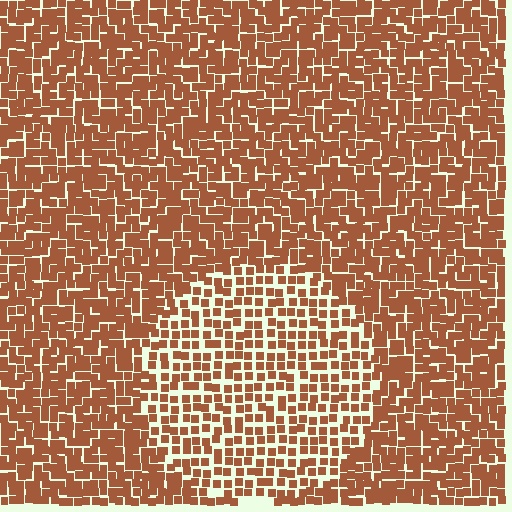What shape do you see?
I see a circle.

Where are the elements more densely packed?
The elements are more densely packed outside the circle boundary.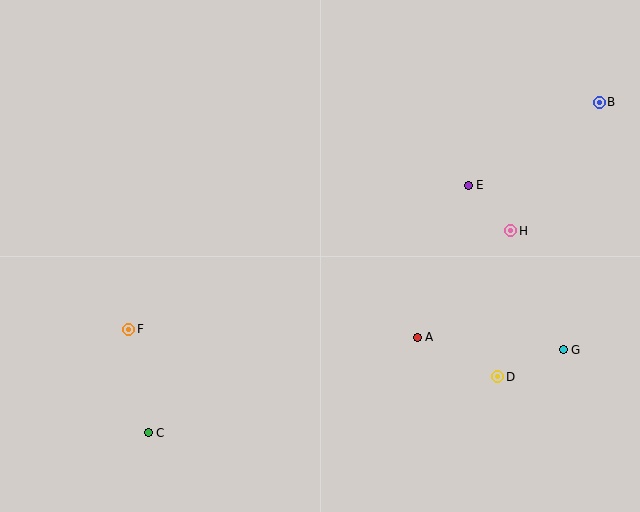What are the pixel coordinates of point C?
Point C is at (148, 433).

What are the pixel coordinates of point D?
Point D is at (498, 377).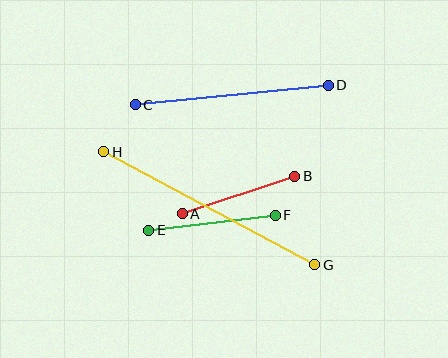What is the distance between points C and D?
The distance is approximately 194 pixels.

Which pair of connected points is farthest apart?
Points G and H are farthest apart.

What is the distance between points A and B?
The distance is approximately 118 pixels.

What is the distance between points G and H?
The distance is approximately 239 pixels.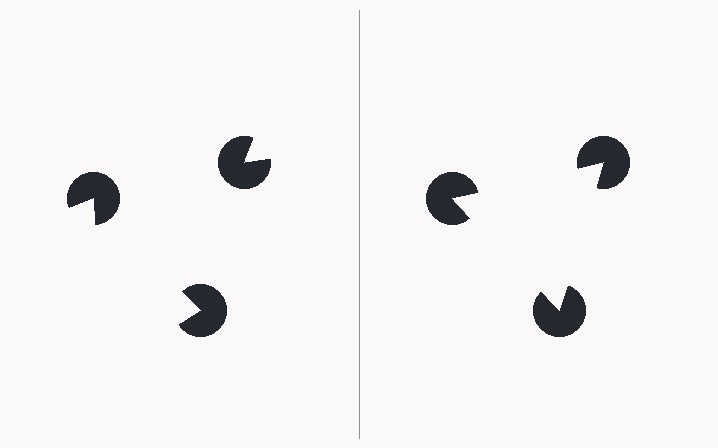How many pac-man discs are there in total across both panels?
6 — 3 on each side.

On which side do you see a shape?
An illusory triangle appears on the right side. On the left side the wedge cuts are rotated, so no coherent shape forms.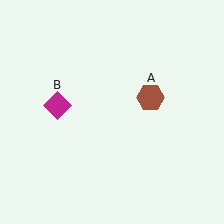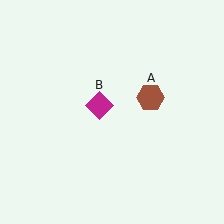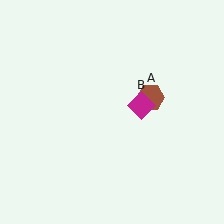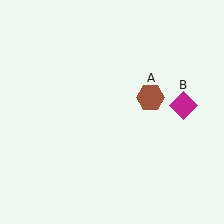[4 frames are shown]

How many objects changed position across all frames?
1 object changed position: magenta diamond (object B).